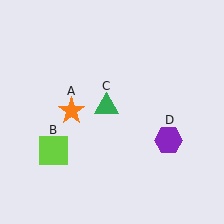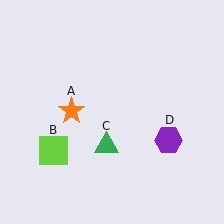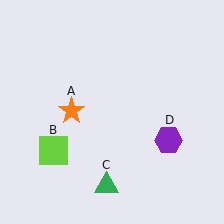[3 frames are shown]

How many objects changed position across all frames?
1 object changed position: green triangle (object C).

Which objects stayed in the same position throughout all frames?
Orange star (object A) and lime square (object B) and purple hexagon (object D) remained stationary.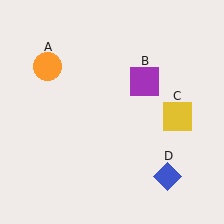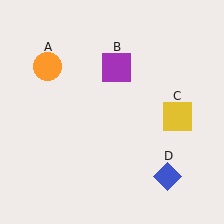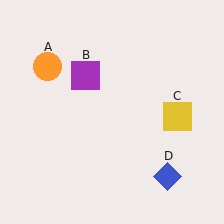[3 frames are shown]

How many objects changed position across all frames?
1 object changed position: purple square (object B).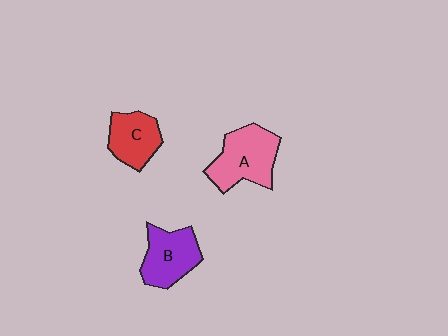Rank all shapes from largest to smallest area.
From largest to smallest: A (pink), B (purple), C (red).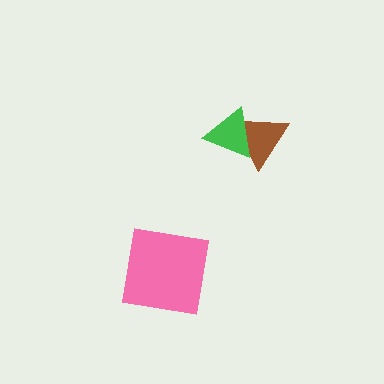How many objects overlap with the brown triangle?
1 object overlaps with the brown triangle.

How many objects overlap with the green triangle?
1 object overlaps with the green triangle.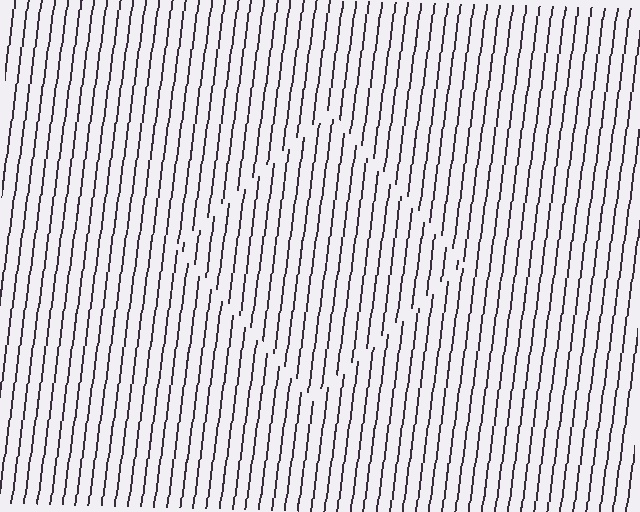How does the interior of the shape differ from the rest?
The interior of the shape contains the same grating, shifted by half a period — the contour is defined by the phase discontinuity where line-ends from the inner and outer gratings abut.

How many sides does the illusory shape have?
4 sides — the line-ends trace a square.